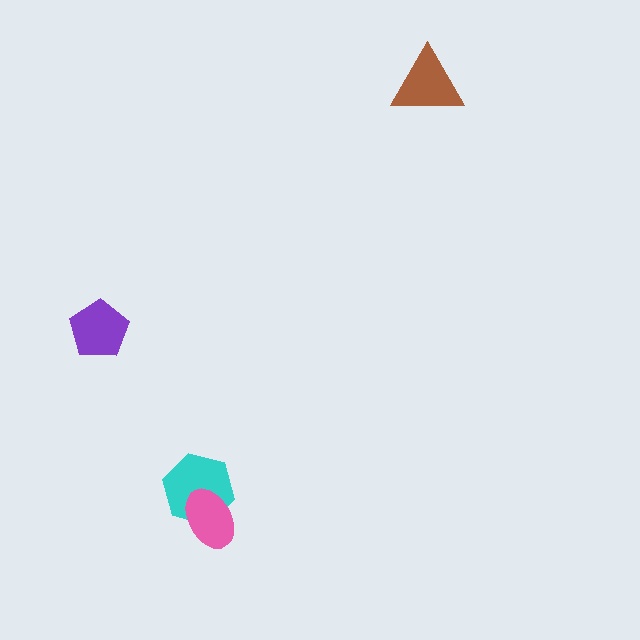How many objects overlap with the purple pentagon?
0 objects overlap with the purple pentagon.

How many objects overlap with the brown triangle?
0 objects overlap with the brown triangle.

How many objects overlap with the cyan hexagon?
1 object overlaps with the cyan hexagon.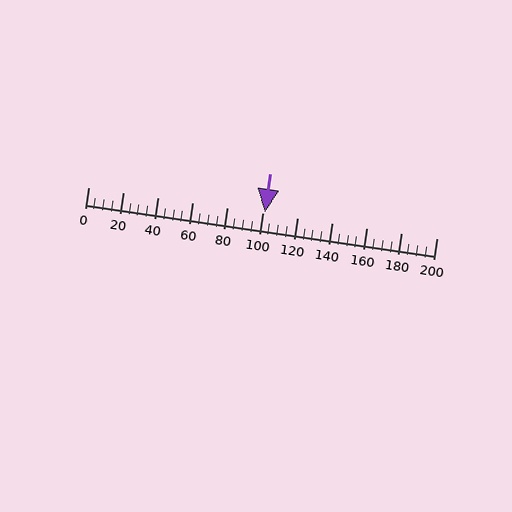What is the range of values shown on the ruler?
The ruler shows values from 0 to 200.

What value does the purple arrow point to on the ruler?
The purple arrow points to approximately 102.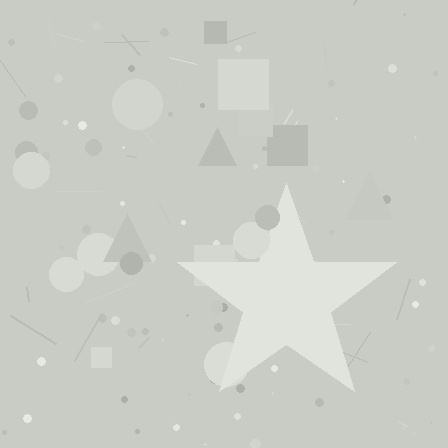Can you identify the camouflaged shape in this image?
The camouflaged shape is a star.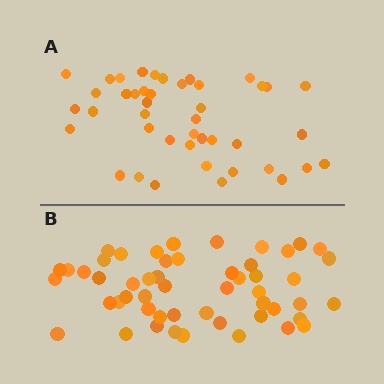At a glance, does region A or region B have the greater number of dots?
Region B (the bottom region) has more dots.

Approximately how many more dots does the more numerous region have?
Region B has roughly 8 or so more dots than region A.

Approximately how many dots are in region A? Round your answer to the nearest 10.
About 40 dots. (The exact count is 43, which rounds to 40.)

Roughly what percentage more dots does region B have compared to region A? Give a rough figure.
About 20% more.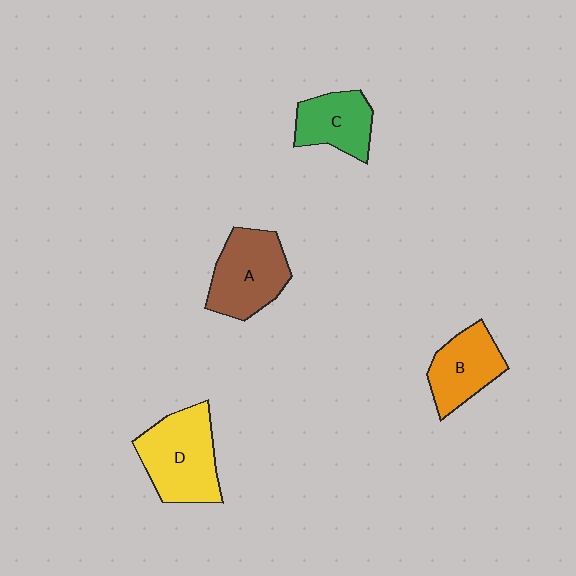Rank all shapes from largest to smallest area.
From largest to smallest: D (yellow), A (brown), B (orange), C (green).